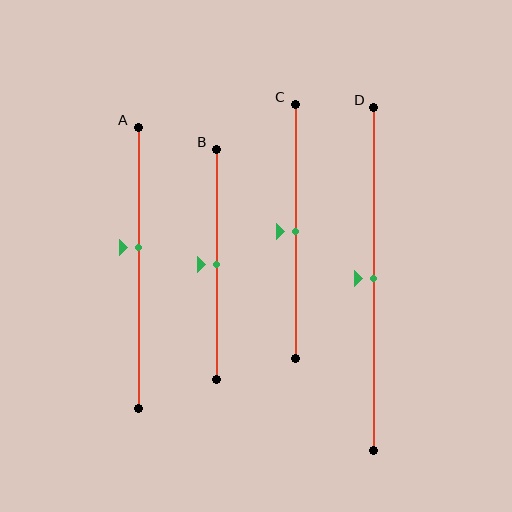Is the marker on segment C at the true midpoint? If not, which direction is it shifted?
Yes, the marker on segment C is at the true midpoint.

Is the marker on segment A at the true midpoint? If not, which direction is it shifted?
No, the marker on segment A is shifted upward by about 7% of the segment length.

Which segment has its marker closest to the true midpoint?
Segment B has its marker closest to the true midpoint.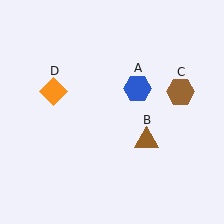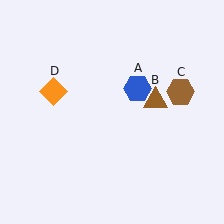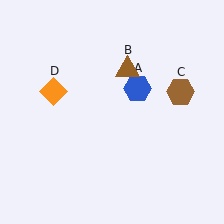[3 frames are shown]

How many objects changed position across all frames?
1 object changed position: brown triangle (object B).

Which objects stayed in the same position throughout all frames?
Blue hexagon (object A) and brown hexagon (object C) and orange diamond (object D) remained stationary.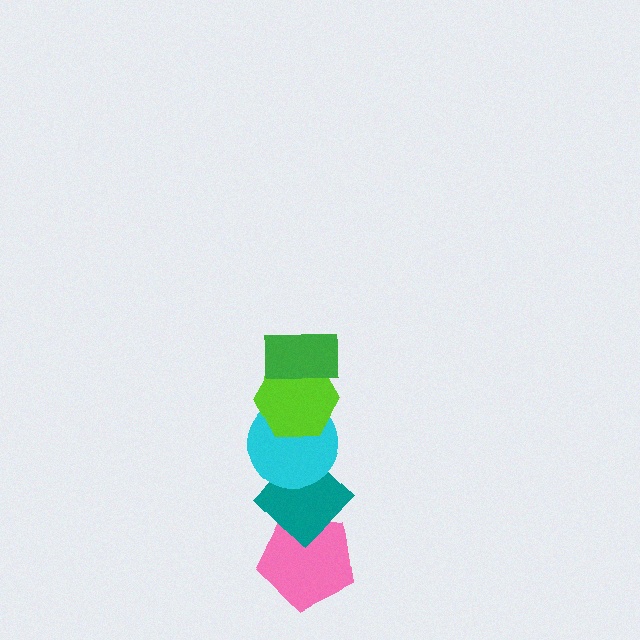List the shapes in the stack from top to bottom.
From top to bottom: the green rectangle, the lime hexagon, the cyan circle, the teal diamond, the pink pentagon.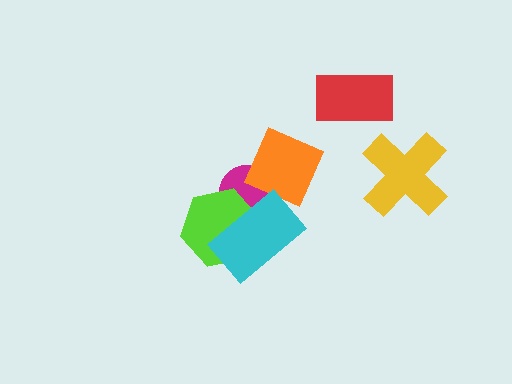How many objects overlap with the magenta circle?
3 objects overlap with the magenta circle.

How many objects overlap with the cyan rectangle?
3 objects overlap with the cyan rectangle.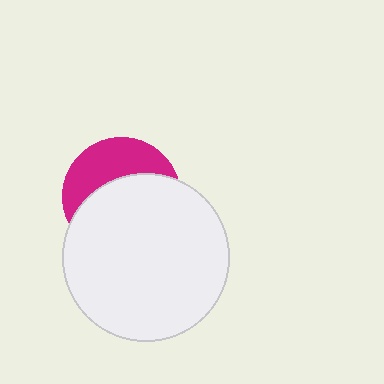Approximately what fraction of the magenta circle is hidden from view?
Roughly 62% of the magenta circle is hidden behind the white circle.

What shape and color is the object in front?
The object in front is a white circle.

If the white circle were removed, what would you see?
You would see the complete magenta circle.